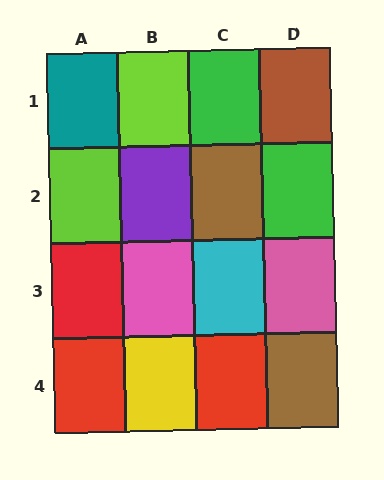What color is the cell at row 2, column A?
Lime.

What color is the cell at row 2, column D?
Green.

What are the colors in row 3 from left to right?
Red, pink, cyan, pink.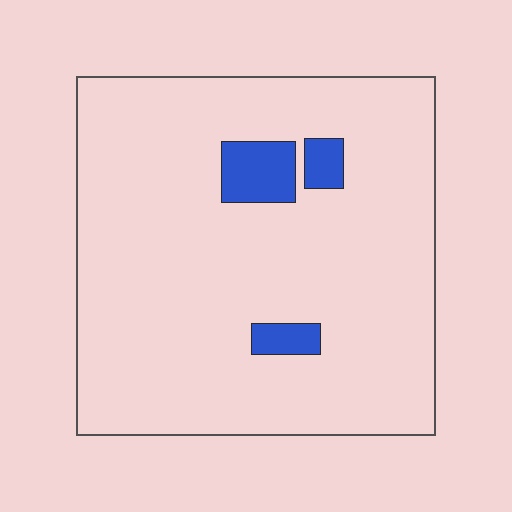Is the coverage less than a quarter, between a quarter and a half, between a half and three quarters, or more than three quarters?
Less than a quarter.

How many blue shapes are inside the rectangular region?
3.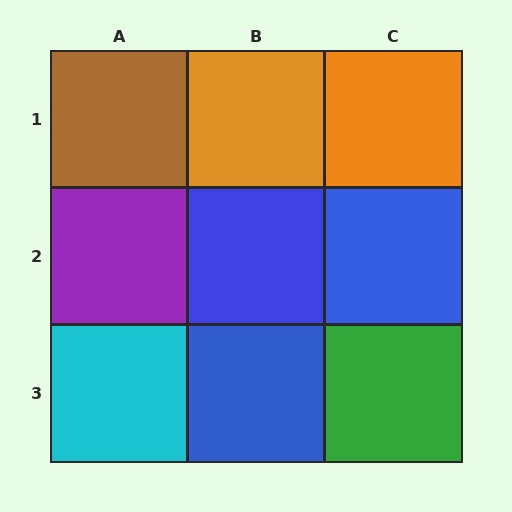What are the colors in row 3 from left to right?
Cyan, blue, green.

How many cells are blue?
3 cells are blue.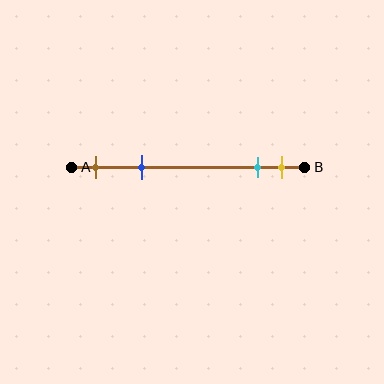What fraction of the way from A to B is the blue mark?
The blue mark is approximately 30% (0.3) of the way from A to B.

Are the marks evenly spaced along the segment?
No, the marks are not evenly spaced.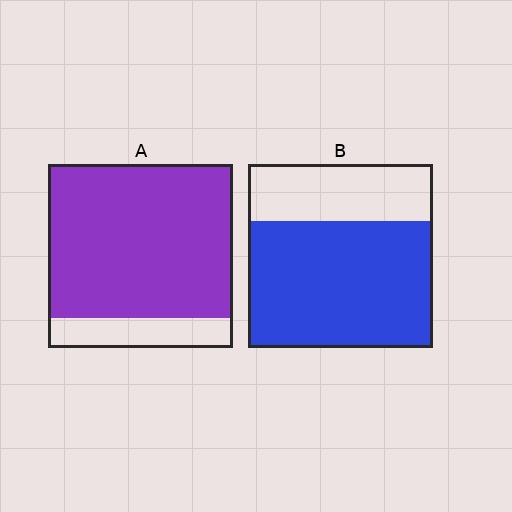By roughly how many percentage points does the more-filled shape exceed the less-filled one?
By roughly 15 percentage points (A over B).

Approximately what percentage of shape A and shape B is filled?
A is approximately 85% and B is approximately 70%.